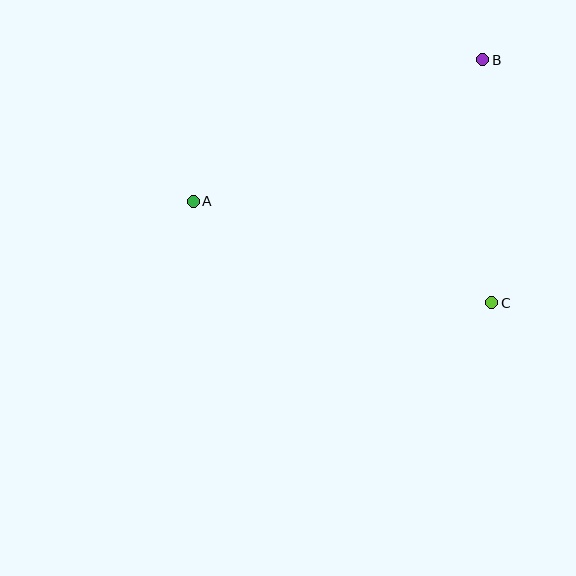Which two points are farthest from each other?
Points A and B are farthest from each other.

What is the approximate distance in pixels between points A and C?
The distance between A and C is approximately 315 pixels.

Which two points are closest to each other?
Points B and C are closest to each other.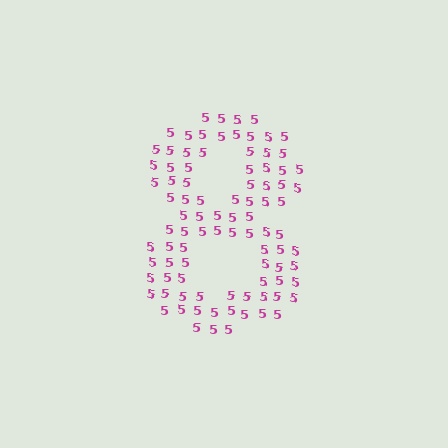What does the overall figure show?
The overall figure shows the digit 8.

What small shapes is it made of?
It is made of small digit 5's.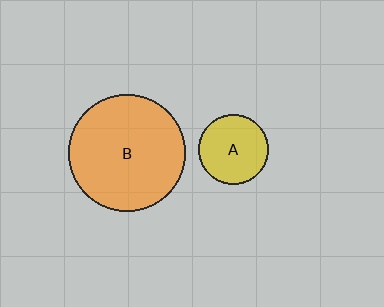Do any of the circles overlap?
No, none of the circles overlap.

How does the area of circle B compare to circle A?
Approximately 2.8 times.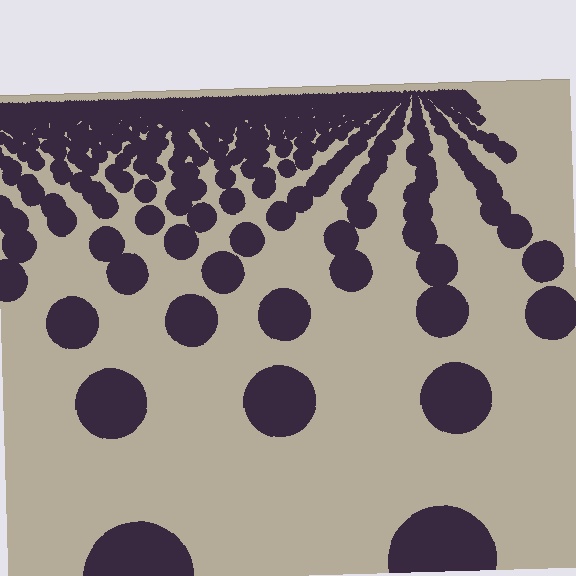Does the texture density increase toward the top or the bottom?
Density increases toward the top.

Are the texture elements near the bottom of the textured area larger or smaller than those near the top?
Larger. Near the bottom, elements are closer to the viewer and appear at a bigger on-screen size.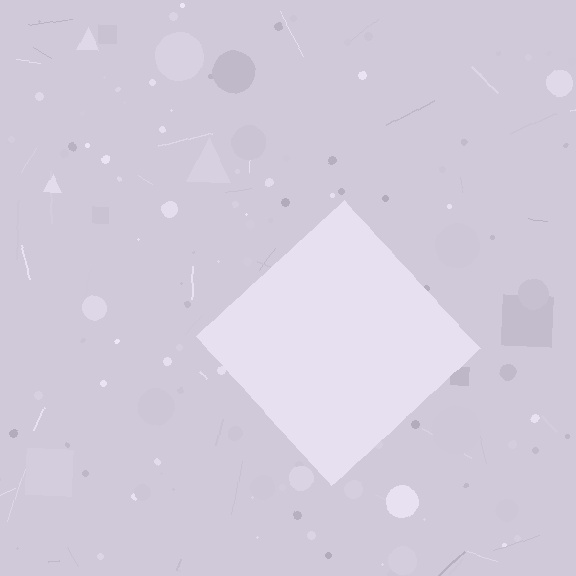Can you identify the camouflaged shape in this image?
The camouflaged shape is a diamond.